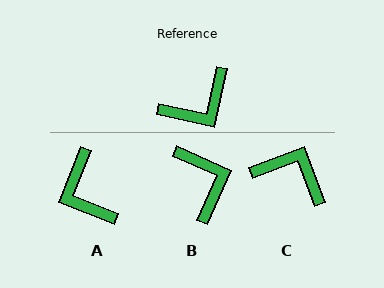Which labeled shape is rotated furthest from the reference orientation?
C, about 123 degrees away.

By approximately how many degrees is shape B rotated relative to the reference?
Approximately 78 degrees counter-clockwise.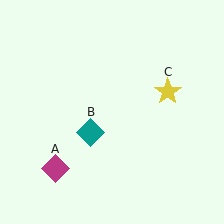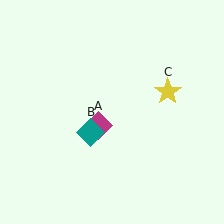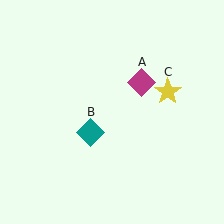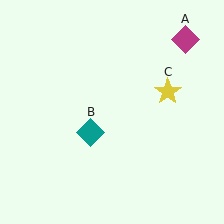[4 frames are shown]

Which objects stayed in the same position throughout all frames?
Teal diamond (object B) and yellow star (object C) remained stationary.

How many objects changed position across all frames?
1 object changed position: magenta diamond (object A).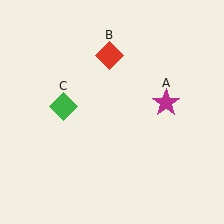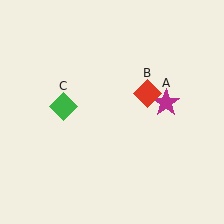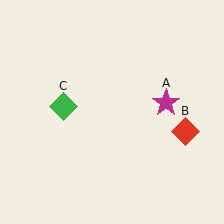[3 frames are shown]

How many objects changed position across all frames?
1 object changed position: red diamond (object B).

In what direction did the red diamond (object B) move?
The red diamond (object B) moved down and to the right.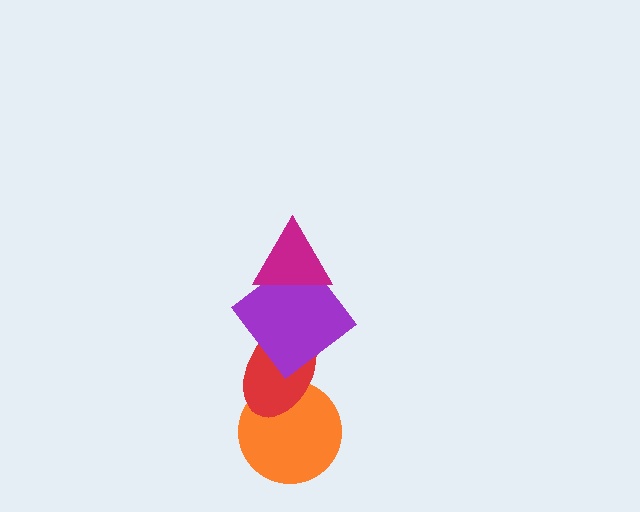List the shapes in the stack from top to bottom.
From top to bottom: the magenta triangle, the purple diamond, the red ellipse, the orange circle.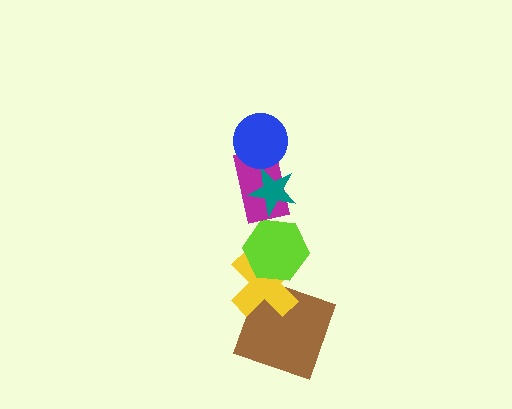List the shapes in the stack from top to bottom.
From top to bottom: the blue circle, the teal star, the magenta rectangle, the lime hexagon, the yellow cross, the brown square.